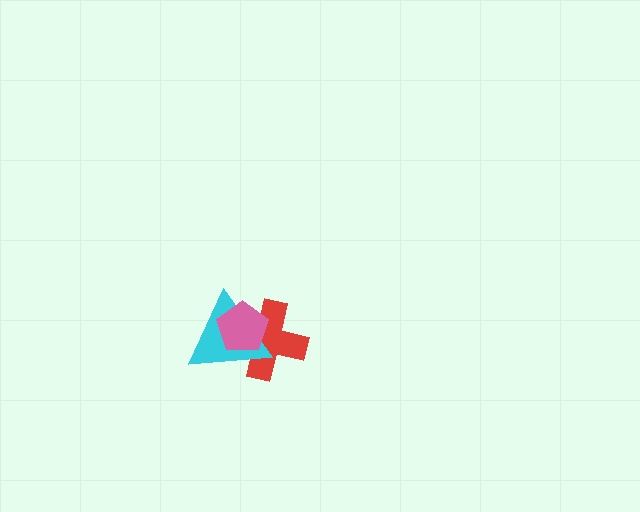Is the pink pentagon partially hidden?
No, no other shape covers it.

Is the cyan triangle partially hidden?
Yes, it is partially covered by another shape.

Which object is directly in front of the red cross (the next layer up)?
The cyan triangle is directly in front of the red cross.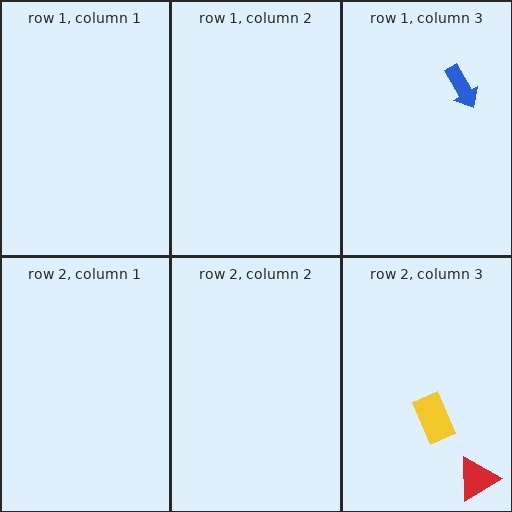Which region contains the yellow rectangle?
The row 2, column 3 region.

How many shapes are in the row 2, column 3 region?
2.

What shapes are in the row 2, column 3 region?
The yellow rectangle, the red triangle.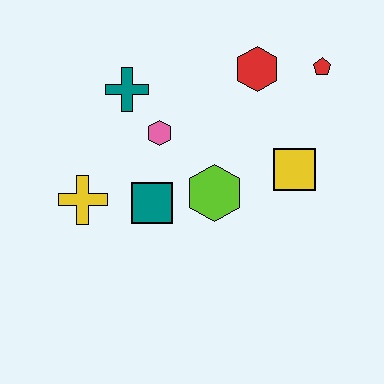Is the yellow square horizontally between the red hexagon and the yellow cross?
No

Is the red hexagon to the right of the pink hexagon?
Yes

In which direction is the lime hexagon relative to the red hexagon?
The lime hexagon is below the red hexagon.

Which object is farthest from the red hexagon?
The yellow cross is farthest from the red hexagon.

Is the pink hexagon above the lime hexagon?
Yes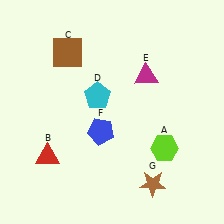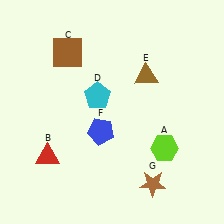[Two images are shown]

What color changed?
The triangle (E) changed from magenta in Image 1 to brown in Image 2.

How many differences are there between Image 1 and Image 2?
There is 1 difference between the two images.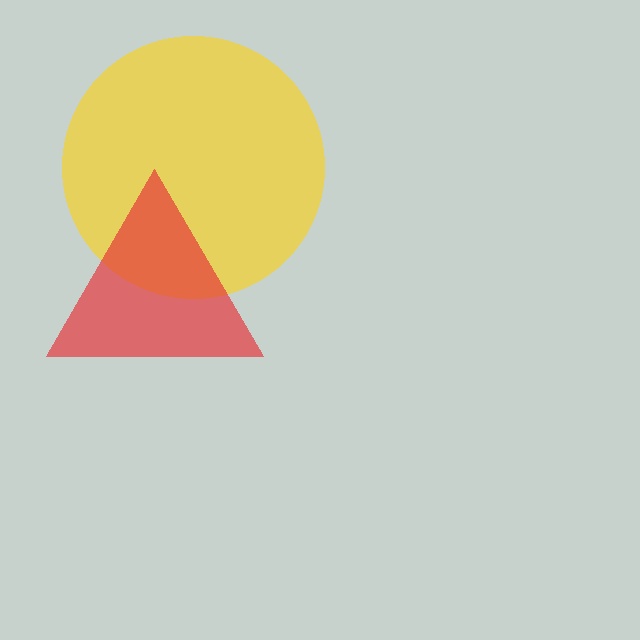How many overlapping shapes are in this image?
There are 2 overlapping shapes in the image.